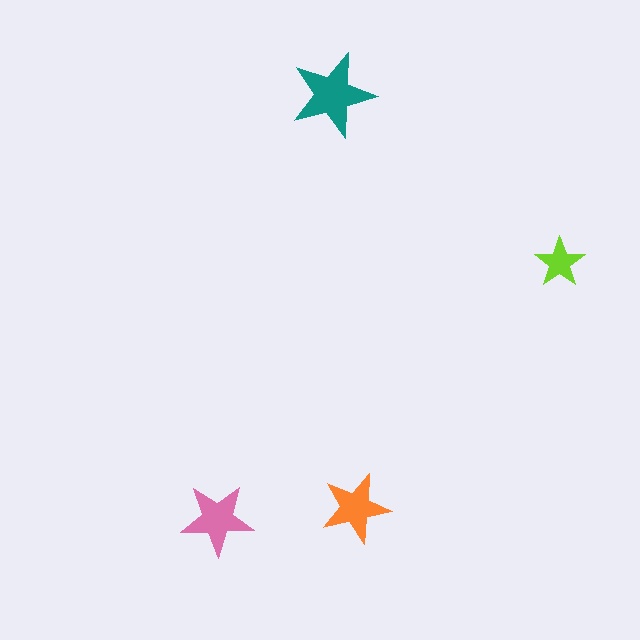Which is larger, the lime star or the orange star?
The orange one.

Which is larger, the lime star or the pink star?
The pink one.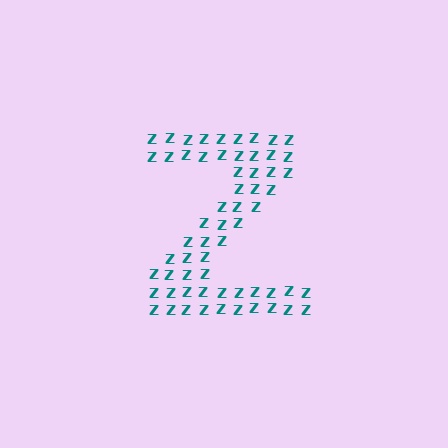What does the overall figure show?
The overall figure shows the letter Z.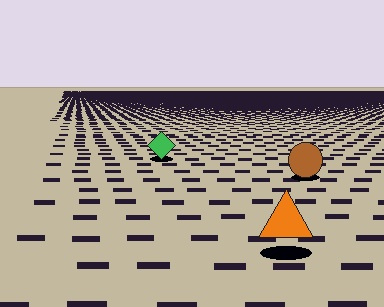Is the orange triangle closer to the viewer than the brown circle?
Yes. The orange triangle is closer — you can tell from the texture gradient: the ground texture is coarser near it.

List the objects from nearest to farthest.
From nearest to farthest: the orange triangle, the brown circle, the green diamond.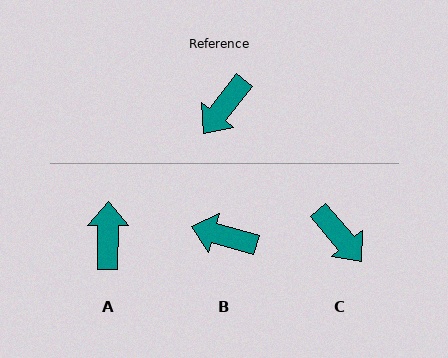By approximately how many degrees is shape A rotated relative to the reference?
Approximately 143 degrees clockwise.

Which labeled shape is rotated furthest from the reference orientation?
A, about 143 degrees away.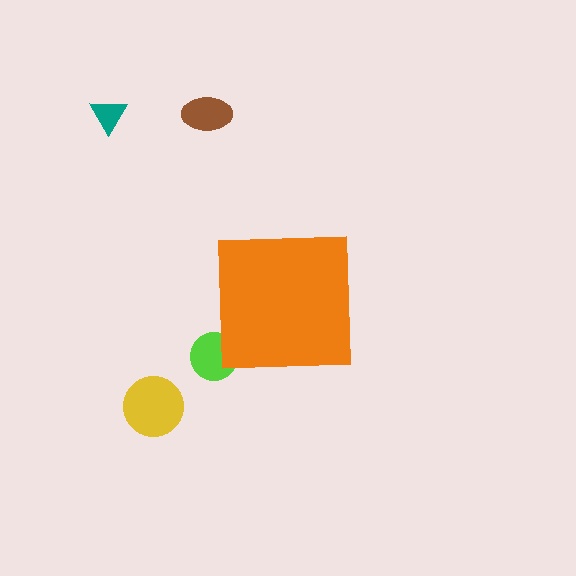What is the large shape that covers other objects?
An orange square.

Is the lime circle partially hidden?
Yes, the lime circle is partially hidden behind the orange square.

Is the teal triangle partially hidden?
No, the teal triangle is fully visible.